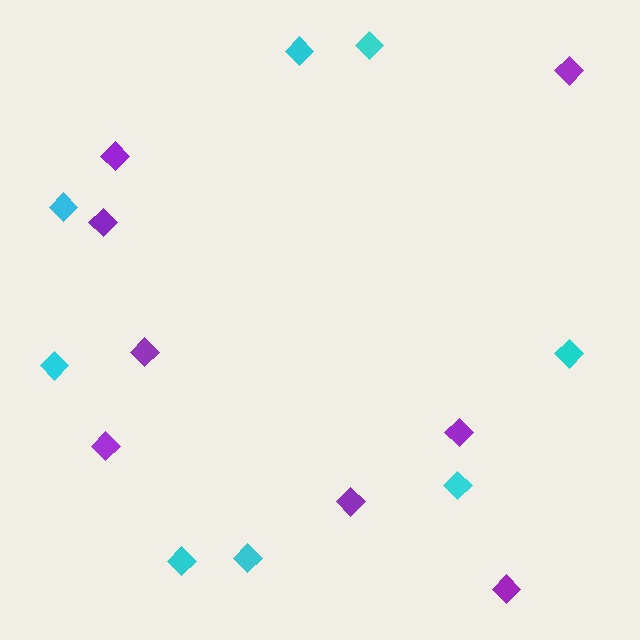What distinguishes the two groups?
There are 2 groups: one group of purple diamonds (8) and one group of cyan diamonds (8).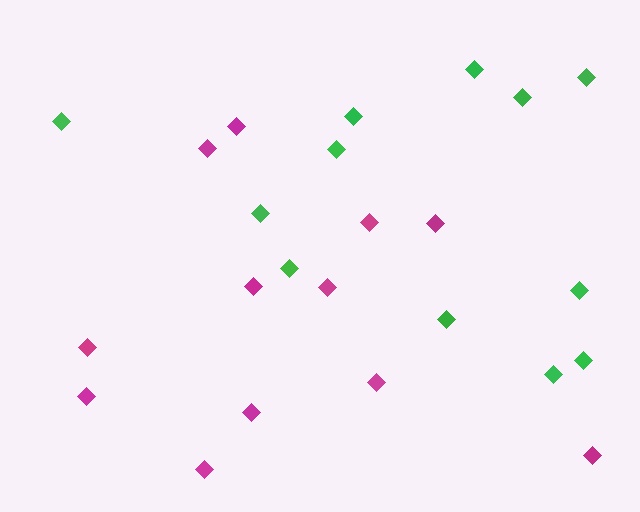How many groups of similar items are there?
There are 2 groups: one group of green diamonds (12) and one group of magenta diamonds (12).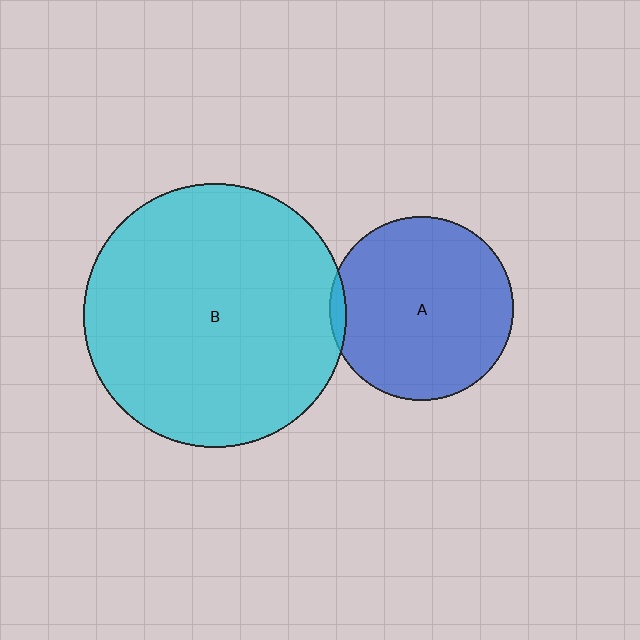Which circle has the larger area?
Circle B (cyan).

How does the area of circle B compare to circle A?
Approximately 2.1 times.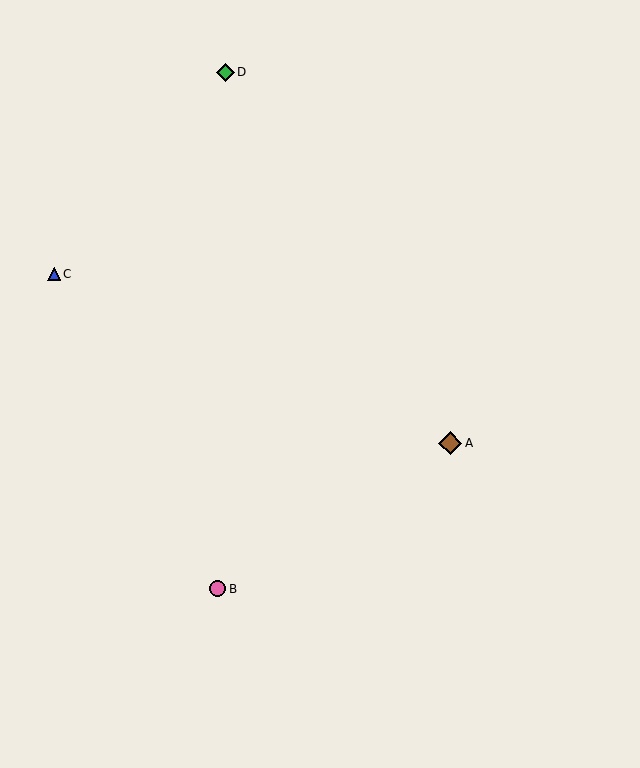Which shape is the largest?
The brown diamond (labeled A) is the largest.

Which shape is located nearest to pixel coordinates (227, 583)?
The pink circle (labeled B) at (218, 589) is nearest to that location.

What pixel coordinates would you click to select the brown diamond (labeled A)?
Click at (450, 443) to select the brown diamond A.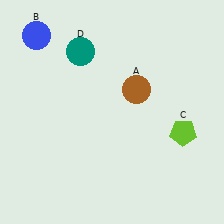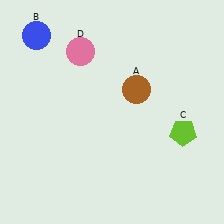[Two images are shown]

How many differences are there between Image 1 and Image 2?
There is 1 difference between the two images.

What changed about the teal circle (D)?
In Image 1, D is teal. In Image 2, it changed to pink.